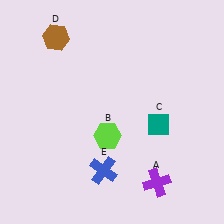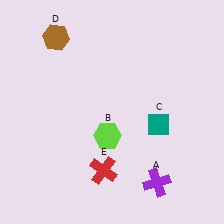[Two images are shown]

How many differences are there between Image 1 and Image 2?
There is 1 difference between the two images.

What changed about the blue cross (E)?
In Image 1, E is blue. In Image 2, it changed to red.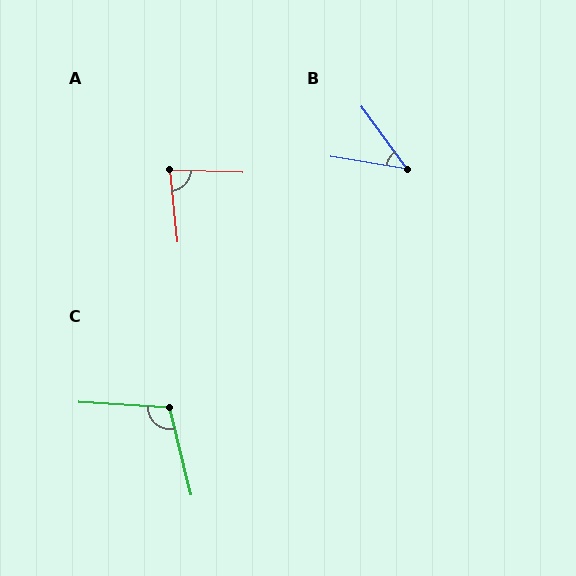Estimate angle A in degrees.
Approximately 82 degrees.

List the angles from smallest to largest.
B (45°), A (82°), C (107°).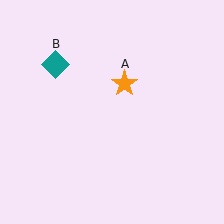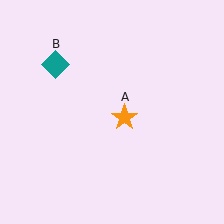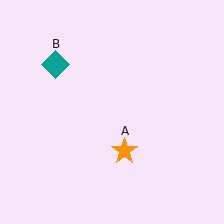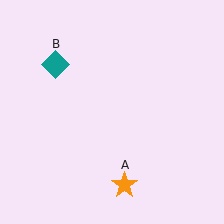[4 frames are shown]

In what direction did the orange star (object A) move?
The orange star (object A) moved down.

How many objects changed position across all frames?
1 object changed position: orange star (object A).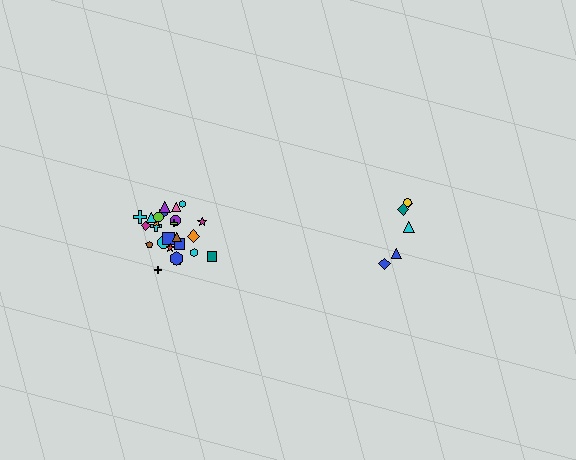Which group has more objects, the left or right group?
The left group.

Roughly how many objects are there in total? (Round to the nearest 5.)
Roughly 30 objects in total.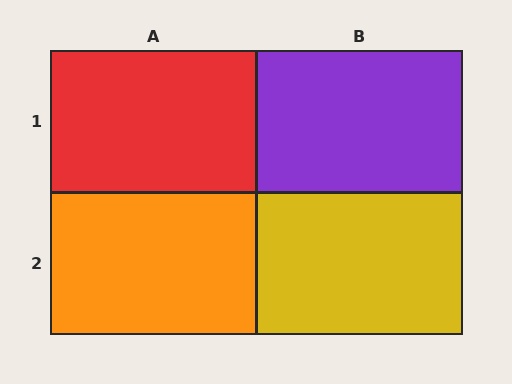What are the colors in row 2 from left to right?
Orange, yellow.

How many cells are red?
1 cell is red.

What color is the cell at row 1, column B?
Purple.